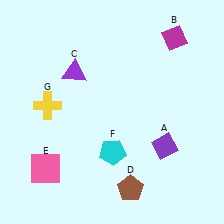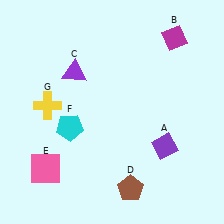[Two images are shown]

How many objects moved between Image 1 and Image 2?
1 object moved between the two images.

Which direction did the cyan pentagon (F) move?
The cyan pentagon (F) moved left.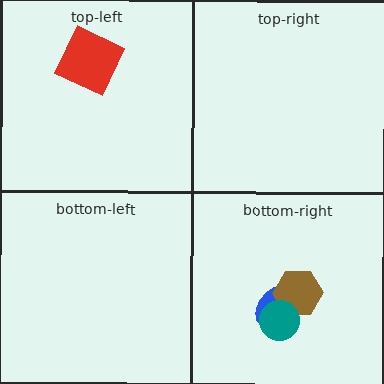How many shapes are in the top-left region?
1.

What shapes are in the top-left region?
The red square.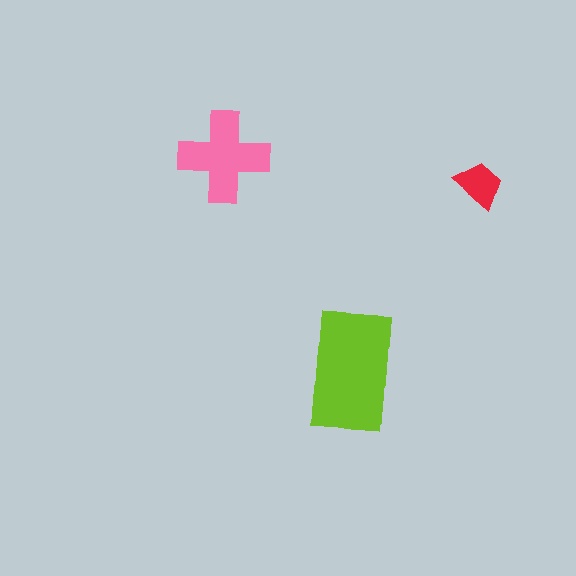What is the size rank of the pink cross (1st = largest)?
2nd.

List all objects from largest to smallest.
The lime rectangle, the pink cross, the red trapezoid.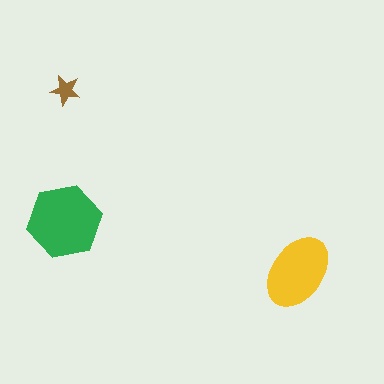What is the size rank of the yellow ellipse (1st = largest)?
2nd.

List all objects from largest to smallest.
The green hexagon, the yellow ellipse, the brown star.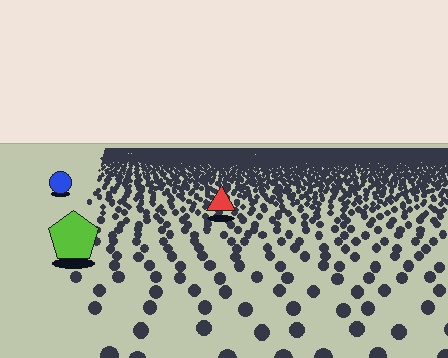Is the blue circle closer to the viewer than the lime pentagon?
No. The lime pentagon is closer — you can tell from the texture gradient: the ground texture is coarser near it.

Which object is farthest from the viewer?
The blue circle is farthest from the viewer. It appears smaller and the ground texture around it is denser.